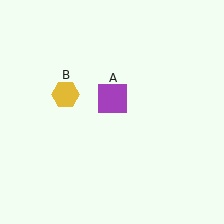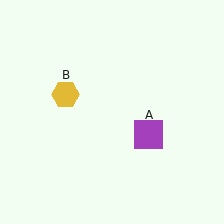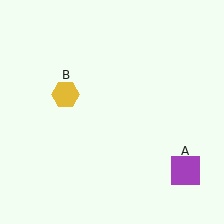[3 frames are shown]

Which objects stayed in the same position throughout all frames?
Yellow hexagon (object B) remained stationary.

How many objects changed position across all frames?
1 object changed position: purple square (object A).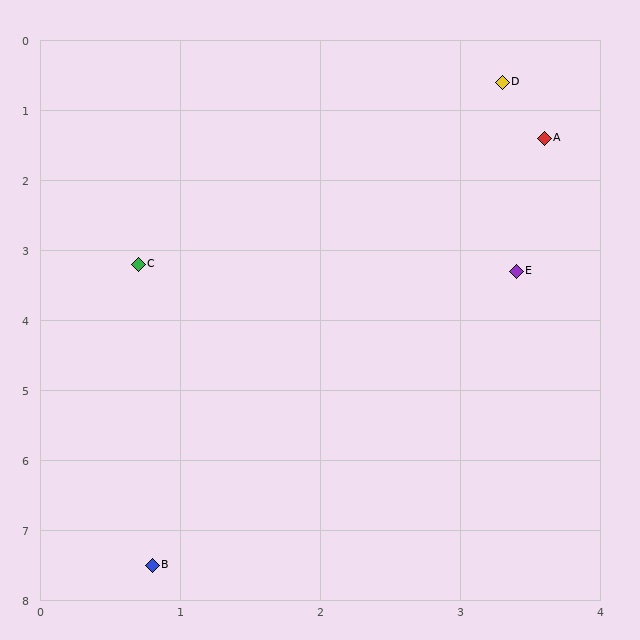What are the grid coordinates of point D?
Point D is at approximately (3.3, 0.6).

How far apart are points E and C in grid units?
Points E and C are about 2.7 grid units apart.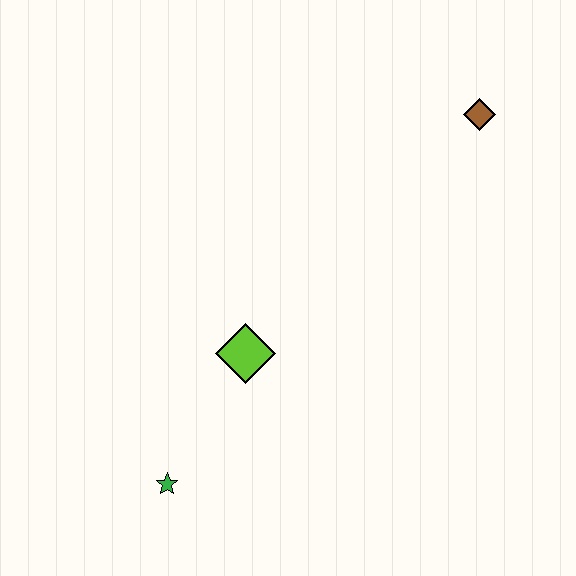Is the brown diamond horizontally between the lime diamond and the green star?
No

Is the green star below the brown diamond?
Yes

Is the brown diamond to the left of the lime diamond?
No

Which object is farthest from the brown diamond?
The green star is farthest from the brown diamond.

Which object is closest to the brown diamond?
The lime diamond is closest to the brown diamond.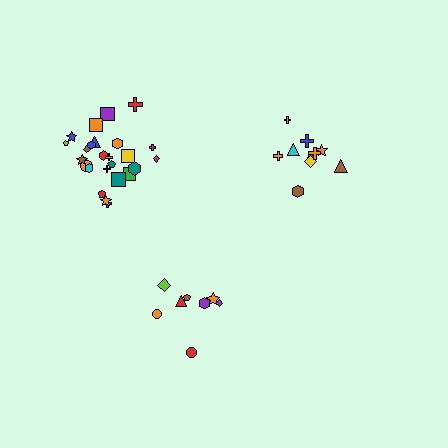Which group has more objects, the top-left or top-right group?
The top-left group.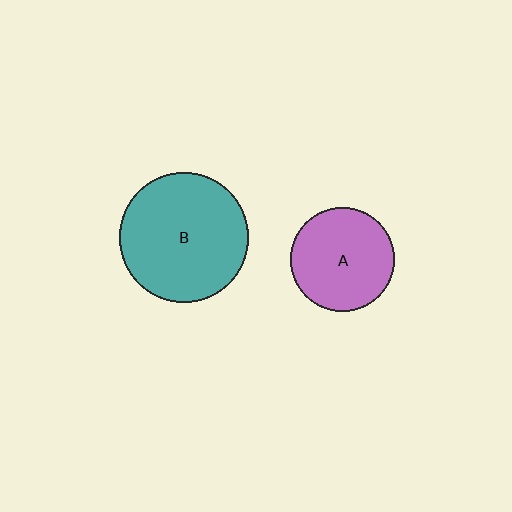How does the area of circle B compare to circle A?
Approximately 1.6 times.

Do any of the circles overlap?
No, none of the circles overlap.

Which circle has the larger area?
Circle B (teal).